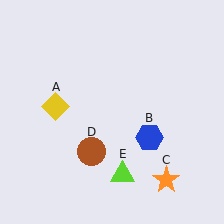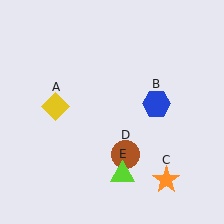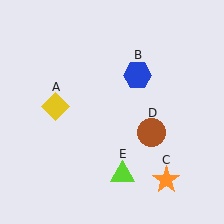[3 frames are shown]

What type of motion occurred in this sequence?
The blue hexagon (object B), brown circle (object D) rotated counterclockwise around the center of the scene.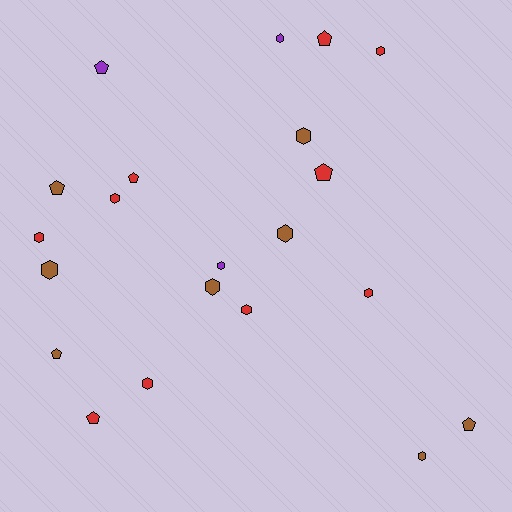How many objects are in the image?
There are 21 objects.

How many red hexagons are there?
There are 6 red hexagons.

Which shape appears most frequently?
Hexagon, with 13 objects.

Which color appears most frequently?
Red, with 10 objects.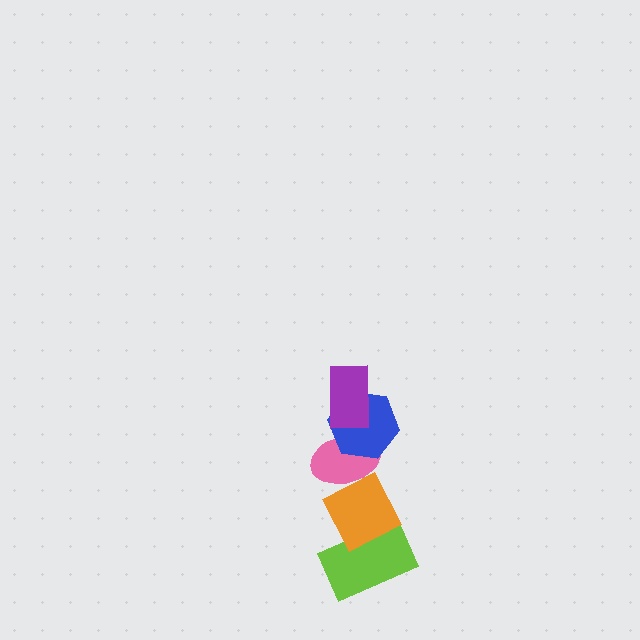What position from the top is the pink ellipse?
The pink ellipse is 3rd from the top.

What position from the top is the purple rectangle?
The purple rectangle is 1st from the top.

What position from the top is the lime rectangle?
The lime rectangle is 5th from the top.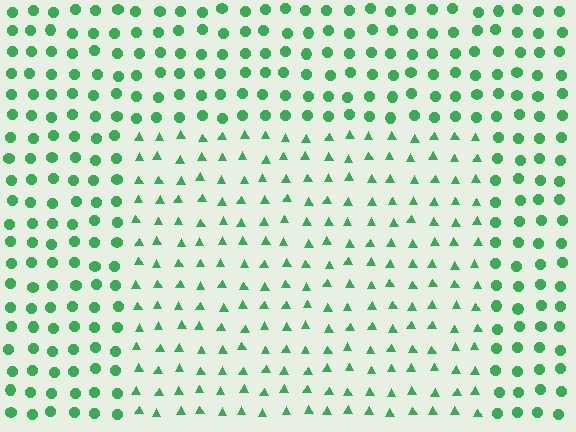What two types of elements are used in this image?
The image uses triangles inside the rectangle region and circles outside it.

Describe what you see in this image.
The image is filled with small green elements arranged in a uniform grid. A rectangle-shaped region contains triangles, while the surrounding area contains circles. The boundary is defined purely by the change in element shape.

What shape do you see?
I see a rectangle.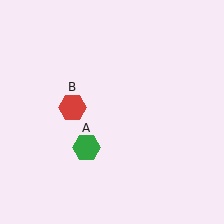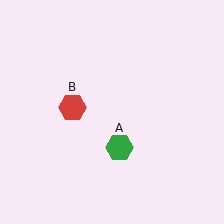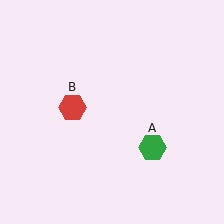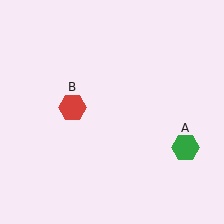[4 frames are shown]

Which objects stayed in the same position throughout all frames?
Red hexagon (object B) remained stationary.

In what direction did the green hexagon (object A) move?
The green hexagon (object A) moved right.